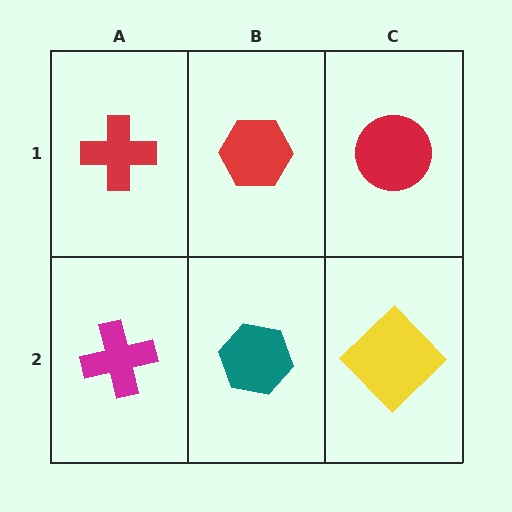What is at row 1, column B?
A red hexagon.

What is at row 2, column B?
A teal hexagon.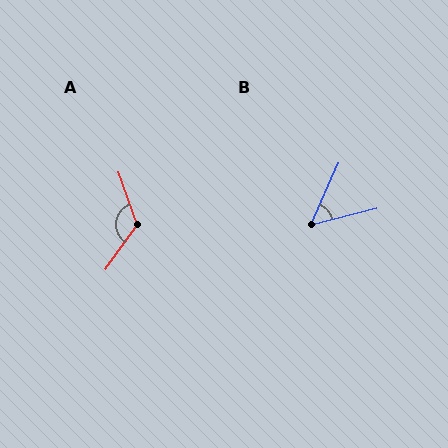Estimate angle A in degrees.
Approximately 125 degrees.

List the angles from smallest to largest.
B (51°), A (125°).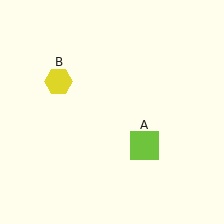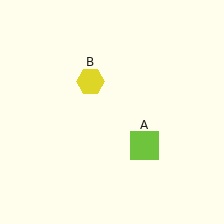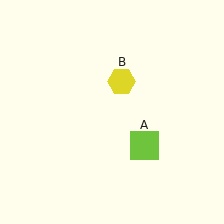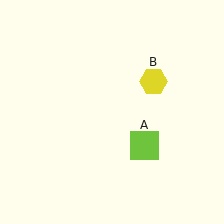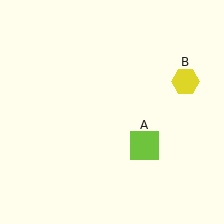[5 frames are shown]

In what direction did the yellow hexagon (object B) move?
The yellow hexagon (object B) moved right.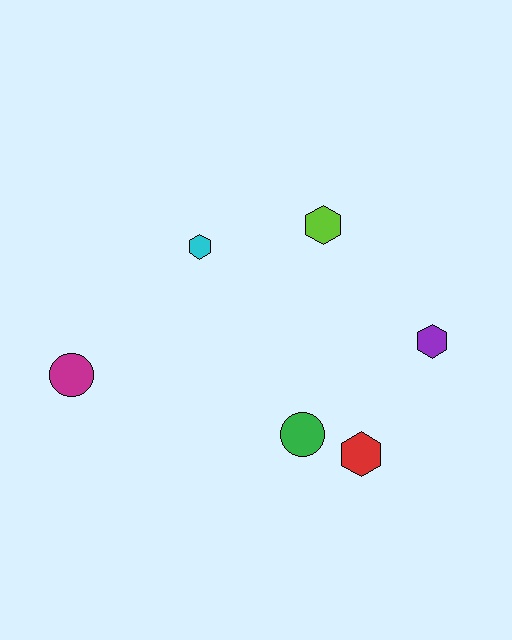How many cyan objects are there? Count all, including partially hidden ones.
There is 1 cyan object.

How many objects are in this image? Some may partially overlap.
There are 6 objects.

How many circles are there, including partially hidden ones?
There are 2 circles.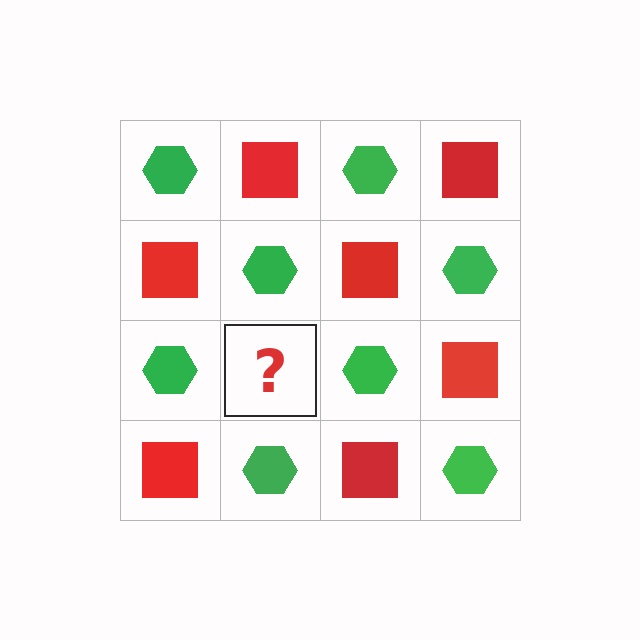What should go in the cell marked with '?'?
The missing cell should contain a red square.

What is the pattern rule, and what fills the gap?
The rule is that it alternates green hexagon and red square in a checkerboard pattern. The gap should be filled with a red square.